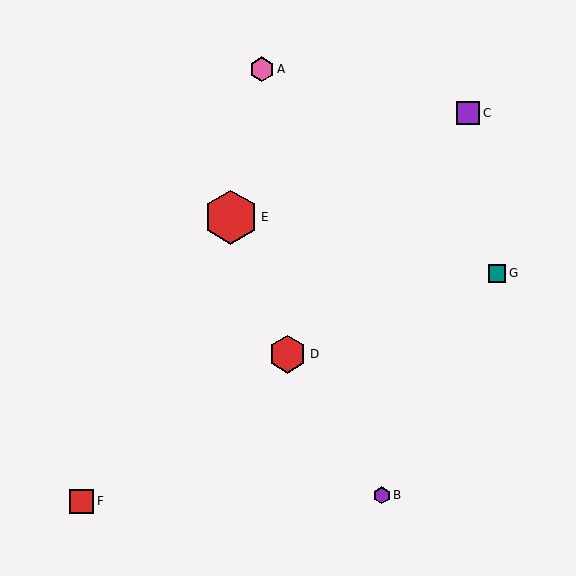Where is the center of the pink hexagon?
The center of the pink hexagon is at (262, 69).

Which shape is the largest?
The red hexagon (labeled E) is the largest.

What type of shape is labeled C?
Shape C is a purple square.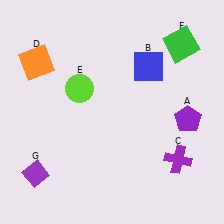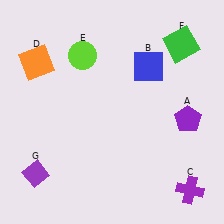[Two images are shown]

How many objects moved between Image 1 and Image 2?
2 objects moved between the two images.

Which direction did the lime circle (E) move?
The lime circle (E) moved up.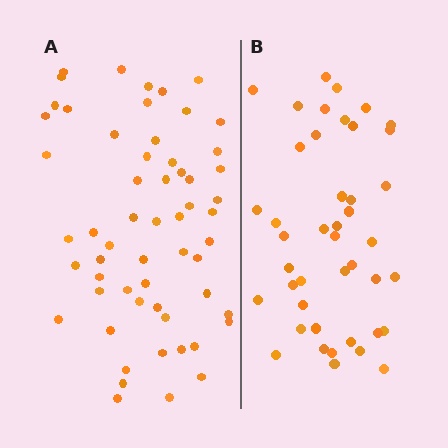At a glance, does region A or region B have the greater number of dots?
Region A (the left region) has more dots.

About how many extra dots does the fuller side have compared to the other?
Region A has approximately 15 more dots than region B.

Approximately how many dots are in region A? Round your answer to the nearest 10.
About 60 dots. (The exact count is 58, which rounds to 60.)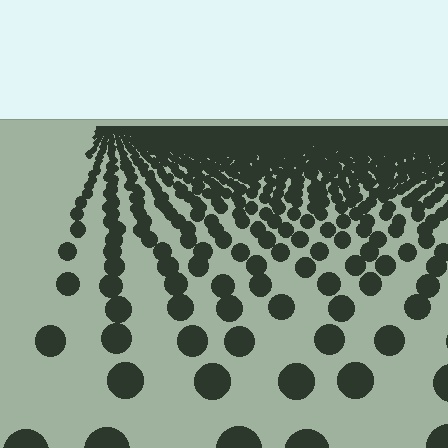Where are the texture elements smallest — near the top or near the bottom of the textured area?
Near the top.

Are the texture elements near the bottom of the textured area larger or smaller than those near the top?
Larger. Near the bottom, elements are closer to the viewer and appear at a bigger on-screen size.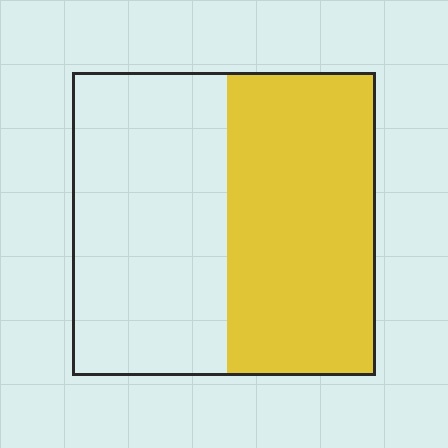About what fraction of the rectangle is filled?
About one half (1/2).